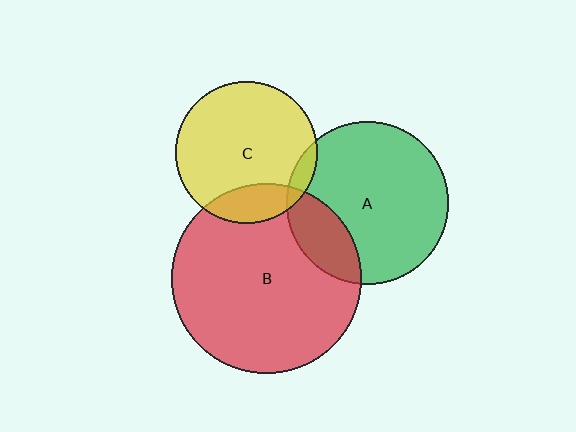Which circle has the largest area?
Circle B (red).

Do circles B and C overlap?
Yes.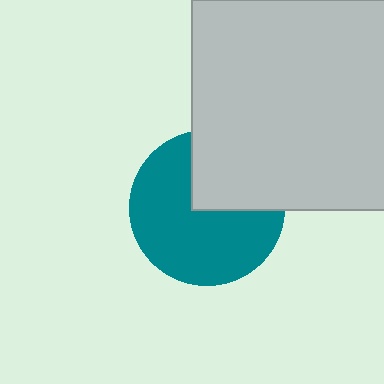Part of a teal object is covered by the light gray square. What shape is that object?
It is a circle.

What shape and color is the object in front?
The object in front is a light gray square.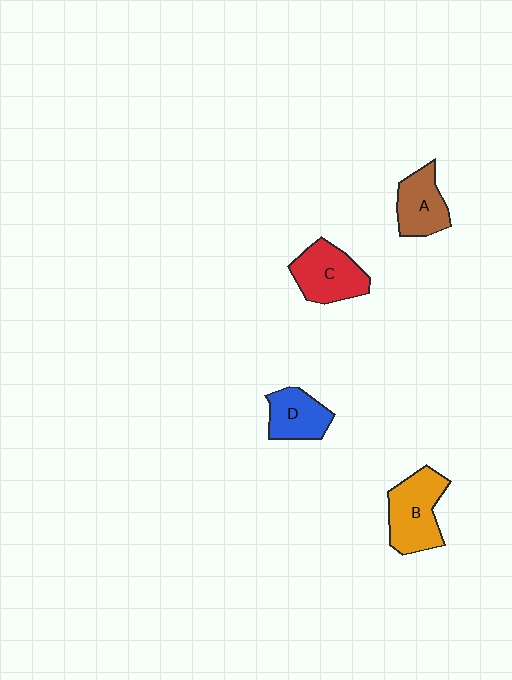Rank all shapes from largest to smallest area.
From largest to smallest: B (orange), C (red), A (brown), D (blue).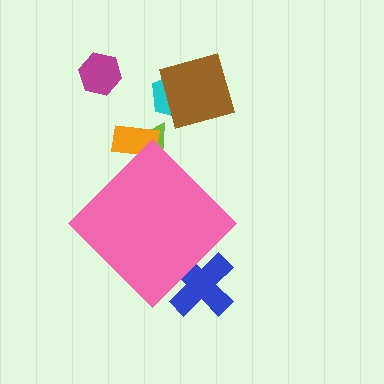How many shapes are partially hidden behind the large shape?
3 shapes are partially hidden.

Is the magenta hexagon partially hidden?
No, the magenta hexagon is fully visible.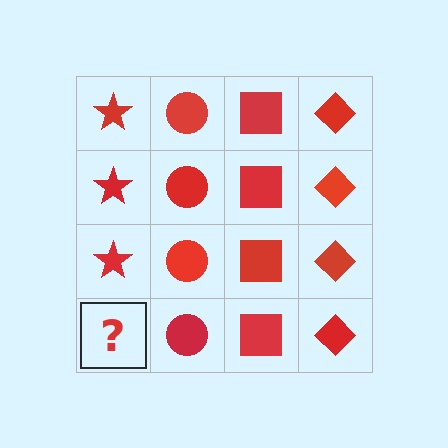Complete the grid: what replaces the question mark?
The question mark should be replaced with a red star.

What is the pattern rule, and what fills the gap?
The rule is that each column has a consistent shape. The gap should be filled with a red star.